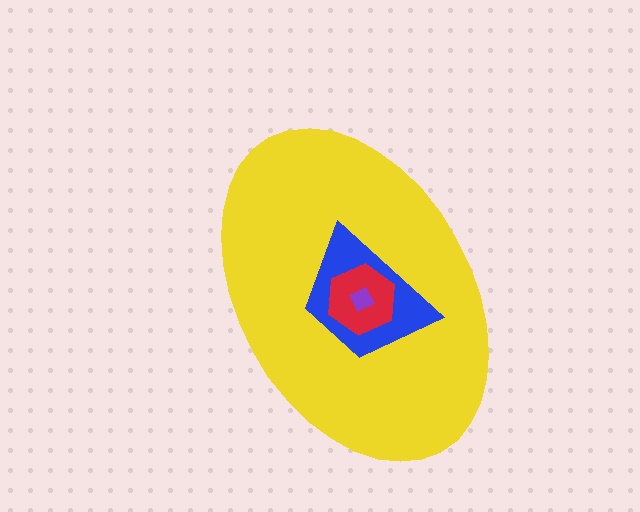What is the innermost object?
The purple square.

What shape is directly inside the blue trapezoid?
The red hexagon.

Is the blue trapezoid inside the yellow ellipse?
Yes.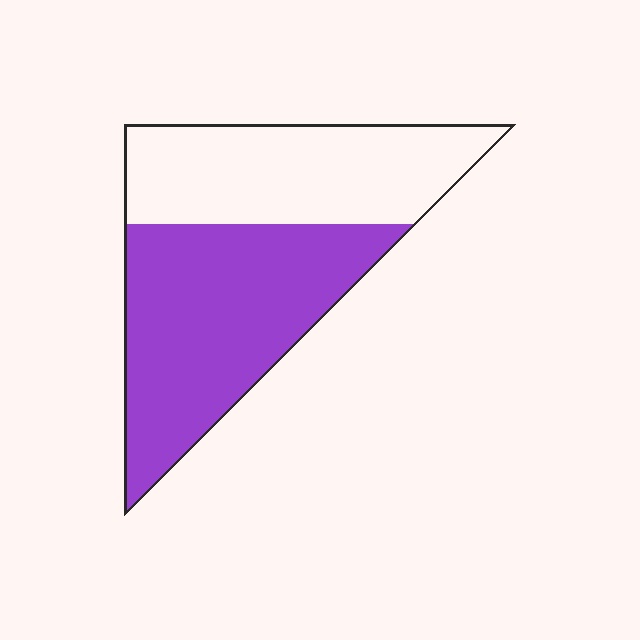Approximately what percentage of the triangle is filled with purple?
Approximately 55%.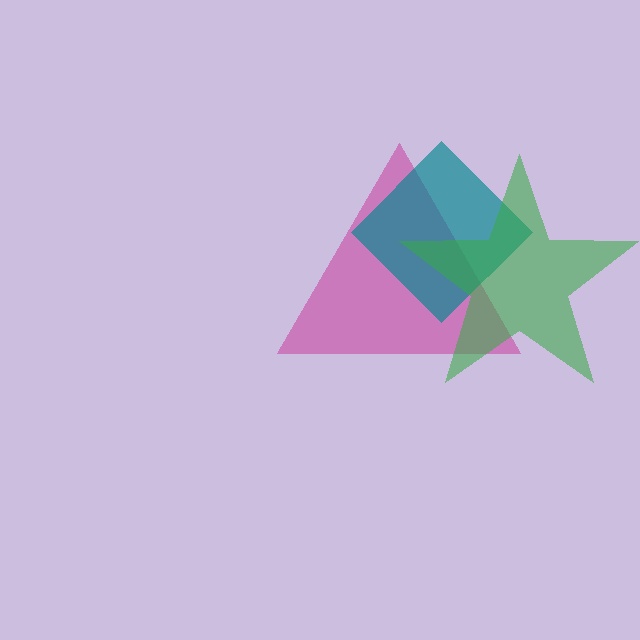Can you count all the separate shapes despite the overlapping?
Yes, there are 3 separate shapes.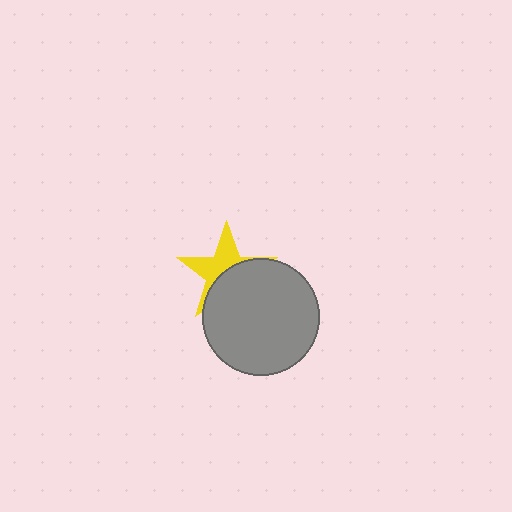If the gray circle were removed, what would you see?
You would see the complete yellow star.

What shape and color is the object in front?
The object in front is a gray circle.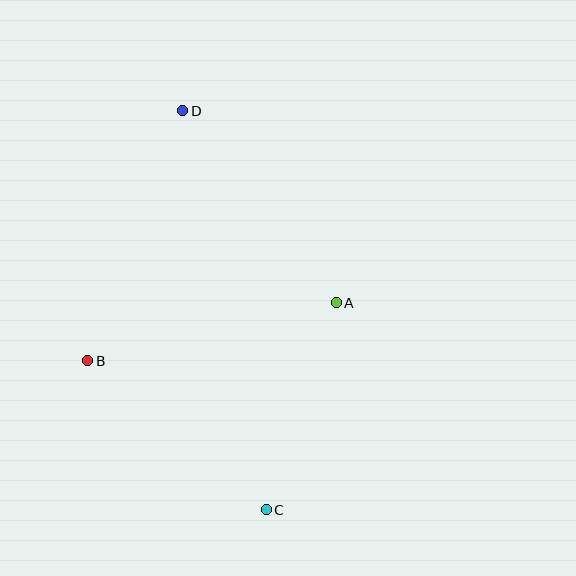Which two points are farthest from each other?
Points C and D are farthest from each other.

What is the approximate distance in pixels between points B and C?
The distance between B and C is approximately 232 pixels.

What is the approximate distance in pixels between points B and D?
The distance between B and D is approximately 267 pixels.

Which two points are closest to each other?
Points A and C are closest to each other.